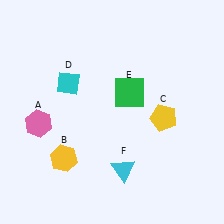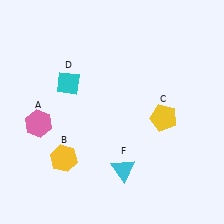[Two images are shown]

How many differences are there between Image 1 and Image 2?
There is 1 difference between the two images.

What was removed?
The green square (E) was removed in Image 2.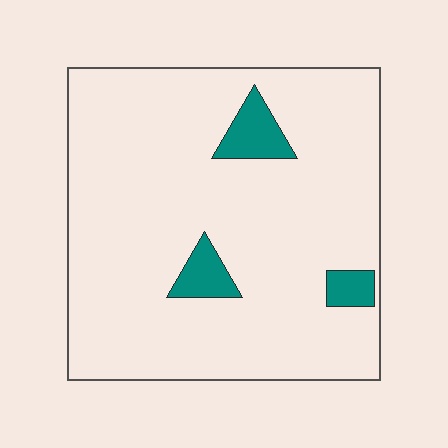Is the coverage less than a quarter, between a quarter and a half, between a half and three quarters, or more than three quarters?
Less than a quarter.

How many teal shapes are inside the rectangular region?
3.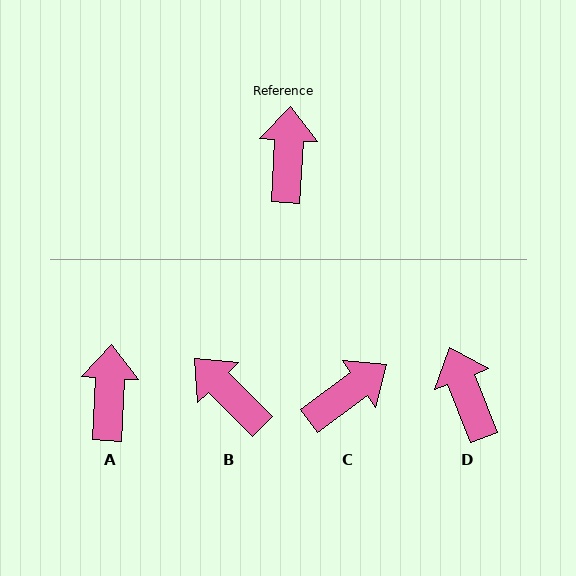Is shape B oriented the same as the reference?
No, it is off by about 48 degrees.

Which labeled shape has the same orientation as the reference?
A.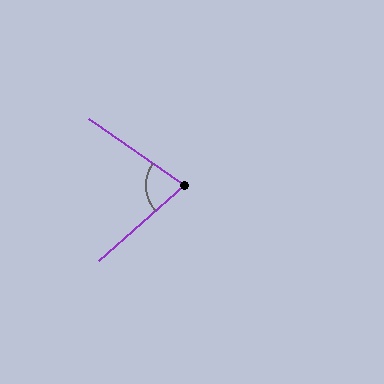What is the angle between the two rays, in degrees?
Approximately 76 degrees.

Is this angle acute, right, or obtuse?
It is acute.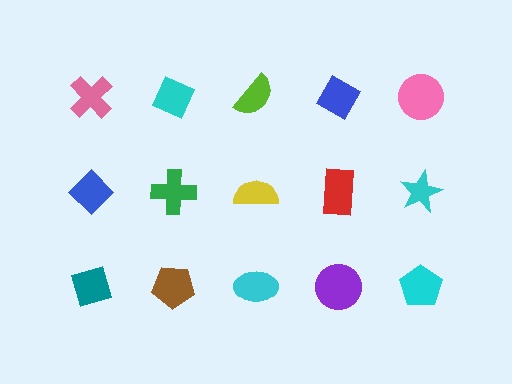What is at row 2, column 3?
A yellow semicircle.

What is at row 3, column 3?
A cyan ellipse.